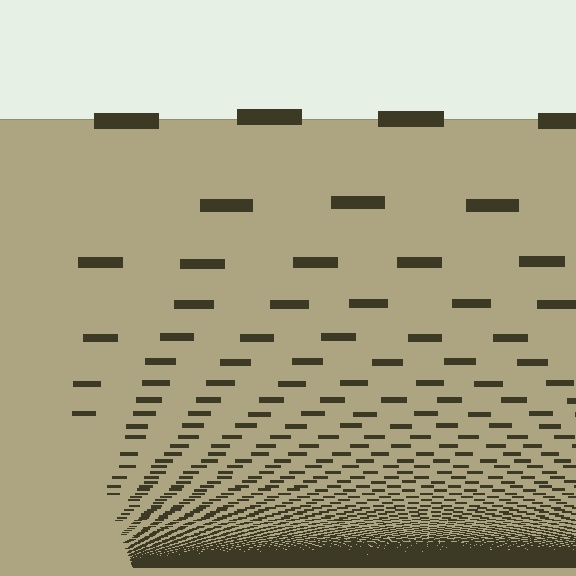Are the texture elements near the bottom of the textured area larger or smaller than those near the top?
Smaller. The gradient is inverted — elements near the bottom are smaller and denser.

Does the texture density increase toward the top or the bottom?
Density increases toward the bottom.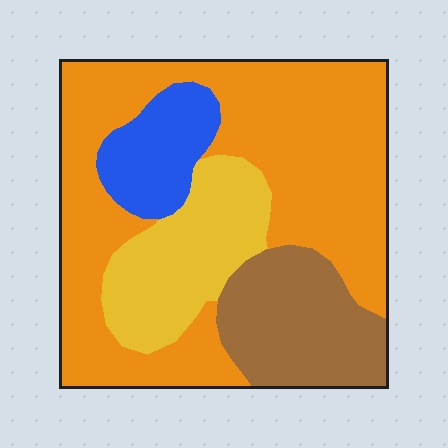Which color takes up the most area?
Orange, at roughly 55%.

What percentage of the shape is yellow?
Yellow takes up about one sixth (1/6) of the shape.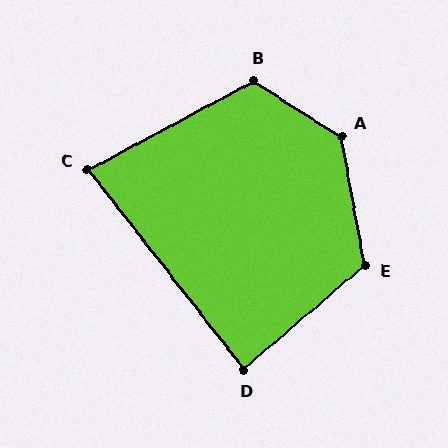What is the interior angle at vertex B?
Approximately 119 degrees (obtuse).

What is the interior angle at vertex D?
Approximately 87 degrees (approximately right).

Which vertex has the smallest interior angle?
C, at approximately 80 degrees.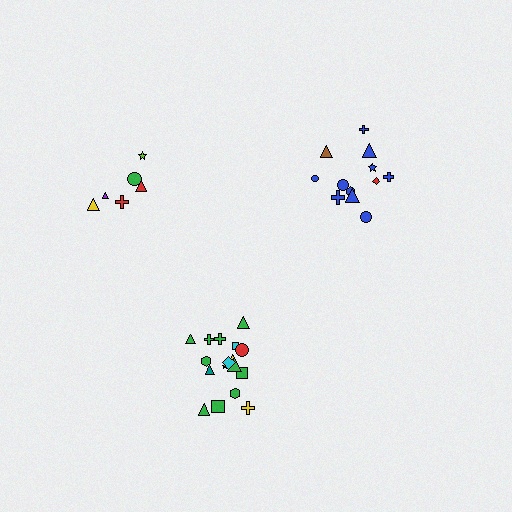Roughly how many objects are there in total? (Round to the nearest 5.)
Roughly 35 objects in total.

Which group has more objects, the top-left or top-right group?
The top-right group.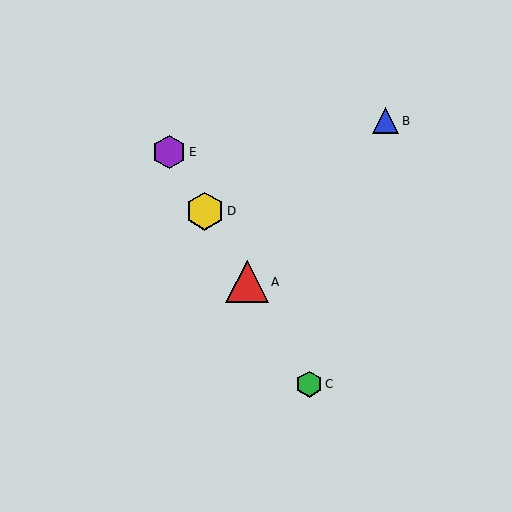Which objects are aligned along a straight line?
Objects A, C, D, E are aligned along a straight line.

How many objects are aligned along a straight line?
4 objects (A, C, D, E) are aligned along a straight line.